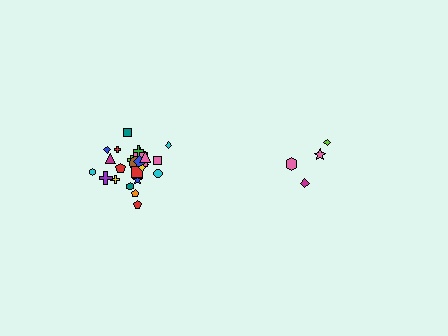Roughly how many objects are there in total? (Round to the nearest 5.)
Roughly 30 objects in total.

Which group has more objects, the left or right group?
The left group.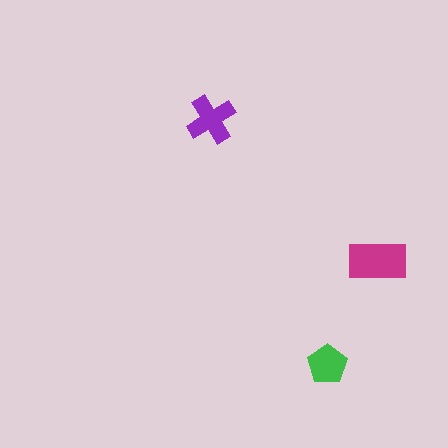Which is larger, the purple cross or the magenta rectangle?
The magenta rectangle.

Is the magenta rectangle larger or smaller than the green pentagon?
Larger.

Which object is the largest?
The magenta rectangle.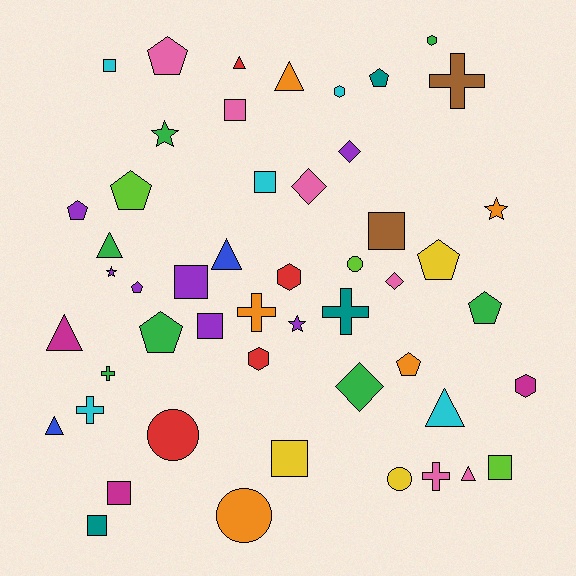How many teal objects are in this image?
There are 3 teal objects.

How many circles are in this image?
There are 4 circles.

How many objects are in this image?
There are 50 objects.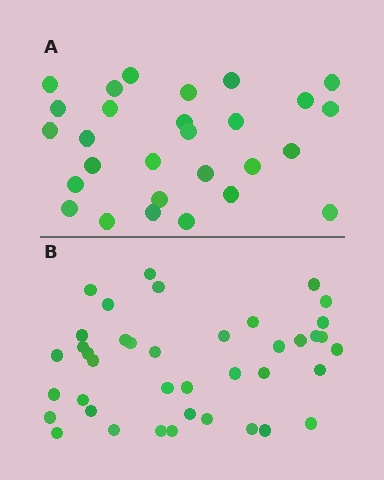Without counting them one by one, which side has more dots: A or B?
Region B (the bottom region) has more dots.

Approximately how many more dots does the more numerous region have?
Region B has roughly 12 or so more dots than region A.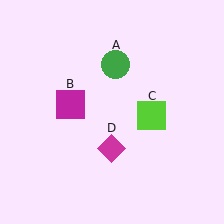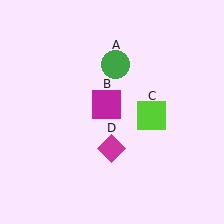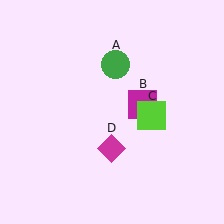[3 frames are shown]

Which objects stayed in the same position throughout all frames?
Green circle (object A) and lime square (object C) and magenta diamond (object D) remained stationary.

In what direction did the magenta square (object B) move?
The magenta square (object B) moved right.